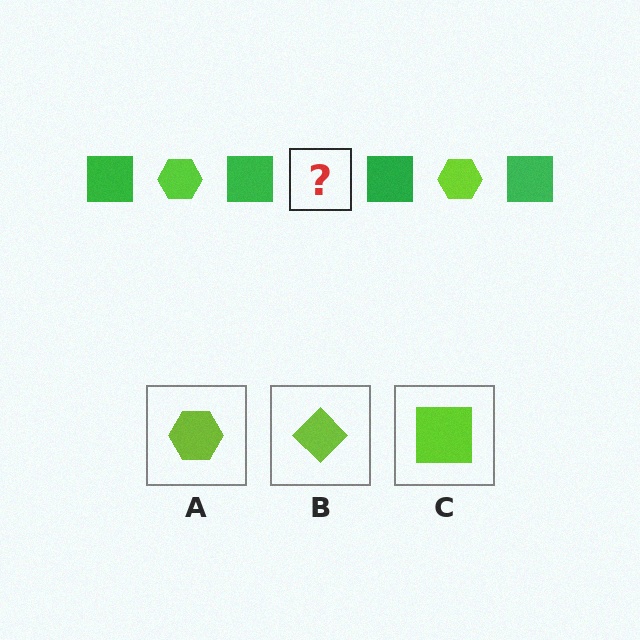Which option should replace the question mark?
Option A.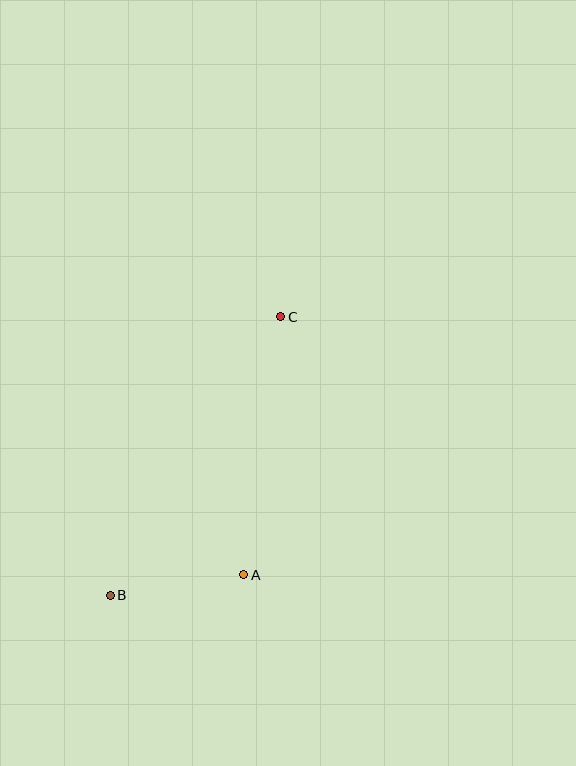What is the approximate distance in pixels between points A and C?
The distance between A and C is approximately 261 pixels.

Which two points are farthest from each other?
Points B and C are farthest from each other.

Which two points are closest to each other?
Points A and B are closest to each other.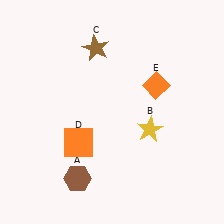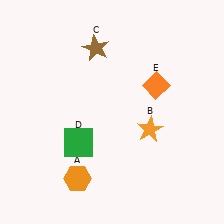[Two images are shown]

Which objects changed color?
A changed from brown to orange. B changed from yellow to orange. D changed from orange to green.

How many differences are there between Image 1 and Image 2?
There are 3 differences between the two images.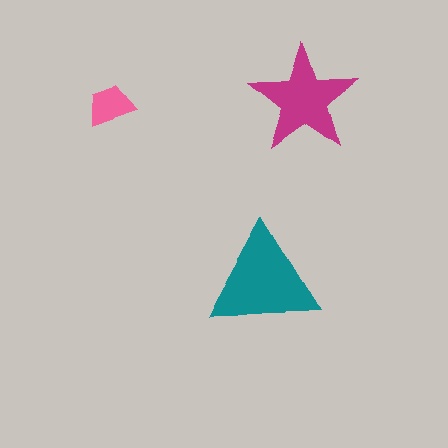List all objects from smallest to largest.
The pink trapezoid, the magenta star, the teal triangle.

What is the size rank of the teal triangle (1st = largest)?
1st.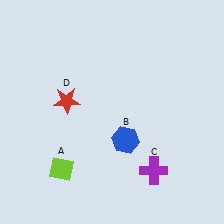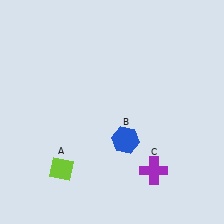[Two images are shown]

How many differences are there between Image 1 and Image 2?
There is 1 difference between the two images.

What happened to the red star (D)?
The red star (D) was removed in Image 2. It was in the top-left area of Image 1.